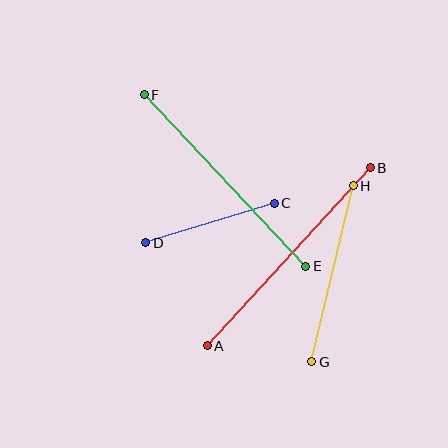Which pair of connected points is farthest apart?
Points A and B are farthest apart.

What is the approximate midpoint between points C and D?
The midpoint is at approximately (210, 223) pixels.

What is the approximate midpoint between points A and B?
The midpoint is at approximately (289, 257) pixels.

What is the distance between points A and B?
The distance is approximately 241 pixels.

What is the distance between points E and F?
The distance is approximately 236 pixels.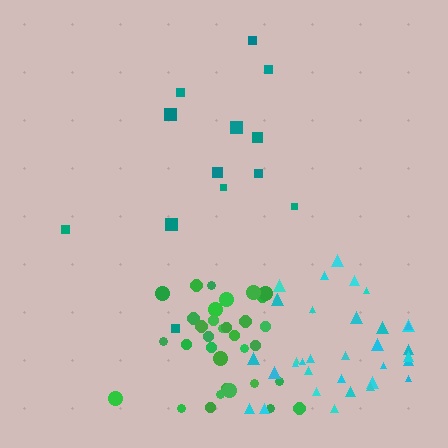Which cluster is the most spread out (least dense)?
Teal.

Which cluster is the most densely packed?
Green.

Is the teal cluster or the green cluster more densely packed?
Green.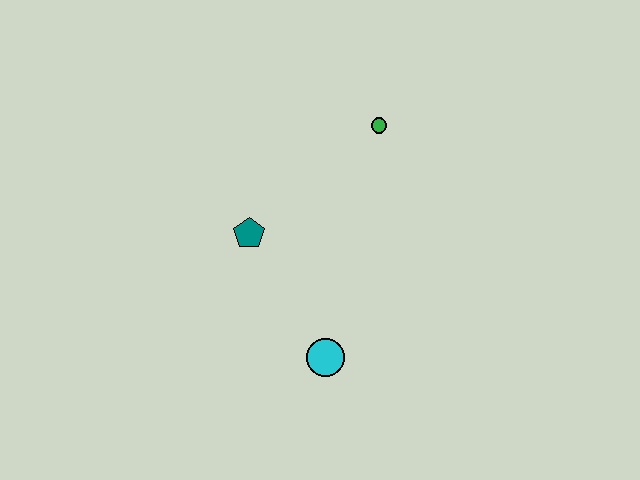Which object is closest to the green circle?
The teal pentagon is closest to the green circle.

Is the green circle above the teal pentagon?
Yes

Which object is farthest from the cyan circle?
The green circle is farthest from the cyan circle.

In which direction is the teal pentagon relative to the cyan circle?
The teal pentagon is above the cyan circle.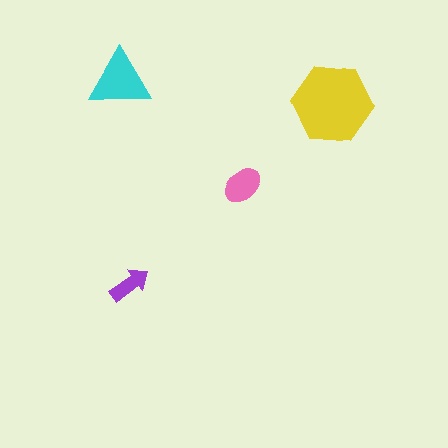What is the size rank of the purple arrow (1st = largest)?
4th.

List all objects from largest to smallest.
The yellow hexagon, the cyan triangle, the pink ellipse, the purple arrow.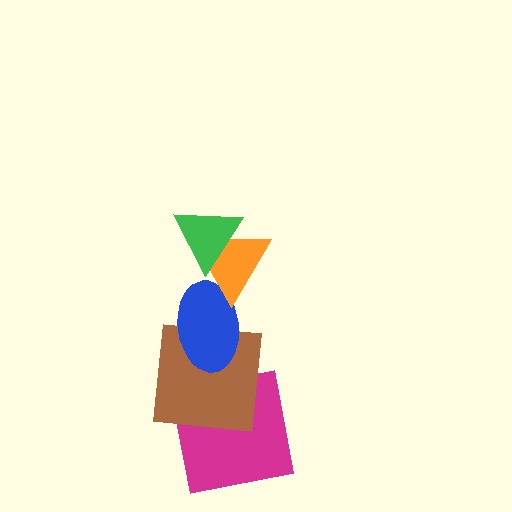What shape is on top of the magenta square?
The brown square is on top of the magenta square.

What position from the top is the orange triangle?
The orange triangle is 2nd from the top.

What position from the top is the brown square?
The brown square is 4th from the top.